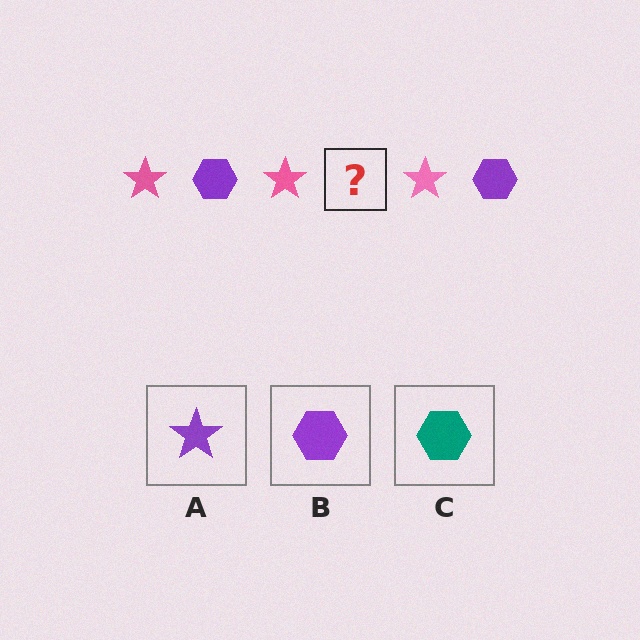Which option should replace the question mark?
Option B.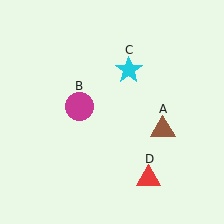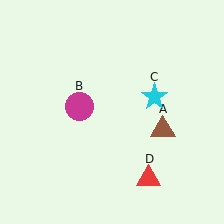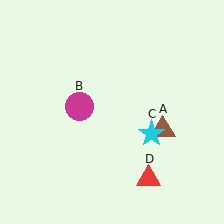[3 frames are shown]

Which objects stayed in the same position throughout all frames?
Brown triangle (object A) and magenta circle (object B) and red triangle (object D) remained stationary.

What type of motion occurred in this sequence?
The cyan star (object C) rotated clockwise around the center of the scene.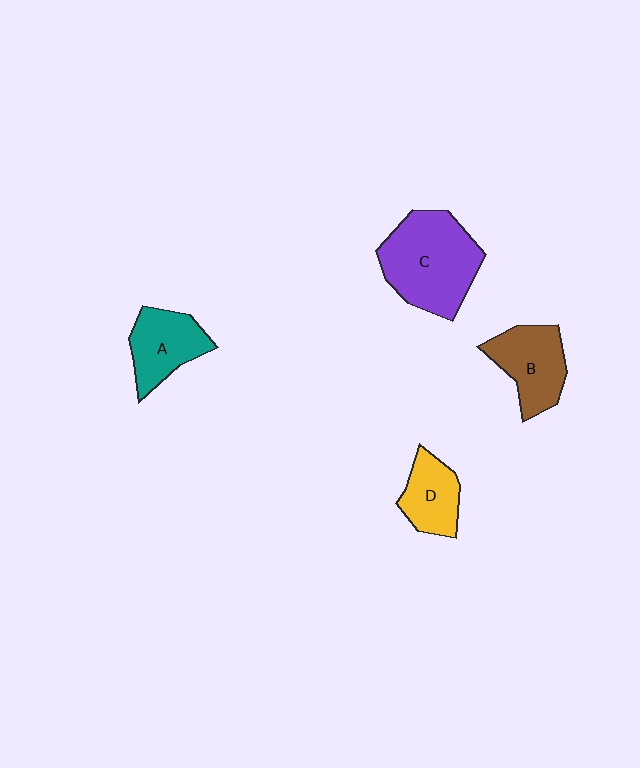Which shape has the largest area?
Shape C (purple).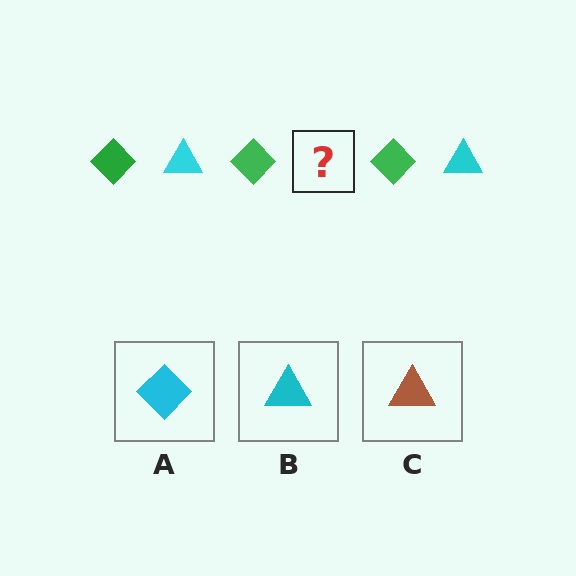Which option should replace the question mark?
Option B.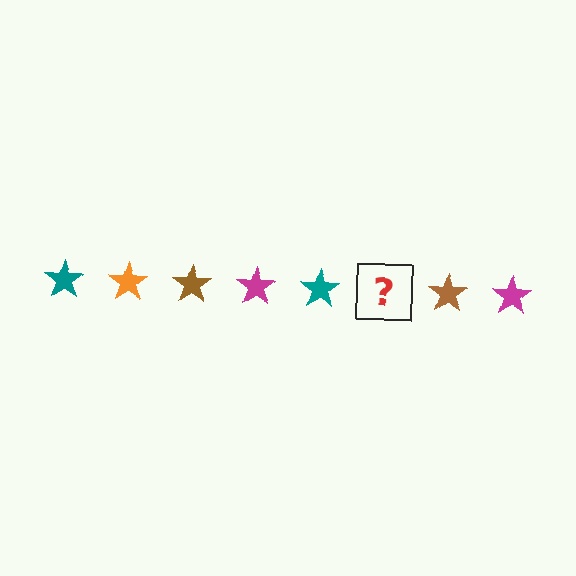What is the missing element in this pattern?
The missing element is an orange star.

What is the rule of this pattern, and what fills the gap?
The rule is that the pattern cycles through teal, orange, brown, magenta stars. The gap should be filled with an orange star.